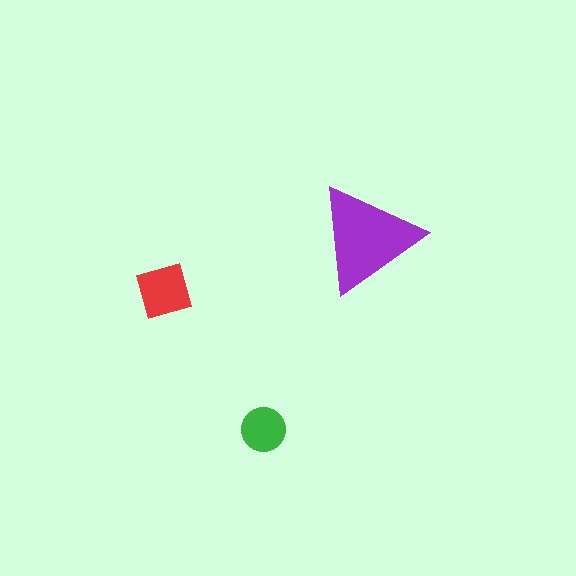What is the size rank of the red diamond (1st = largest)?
2nd.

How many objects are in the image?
There are 3 objects in the image.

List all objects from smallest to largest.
The green circle, the red diamond, the purple triangle.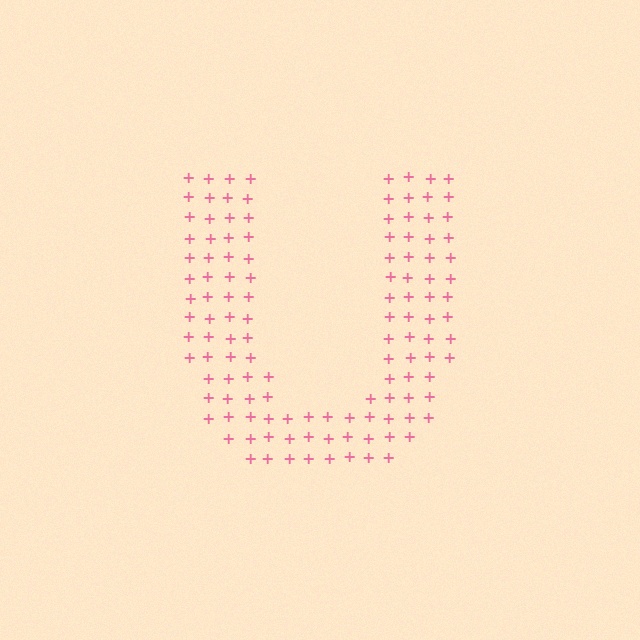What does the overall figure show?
The overall figure shows the letter U.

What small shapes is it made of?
It is made of small plus signs.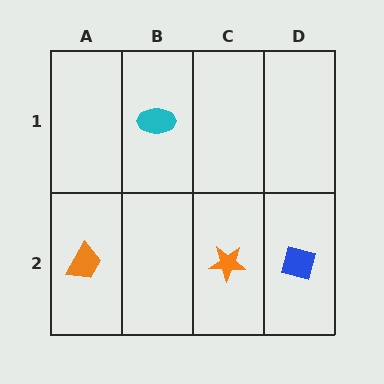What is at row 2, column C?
An orange star.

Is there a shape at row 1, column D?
No, that cell is empty.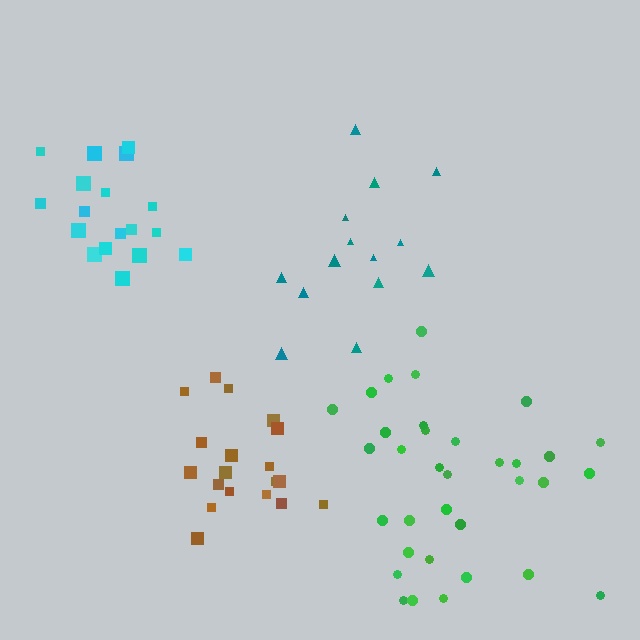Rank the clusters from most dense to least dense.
cyan, green, brown, teal.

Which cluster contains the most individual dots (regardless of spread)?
Green (34).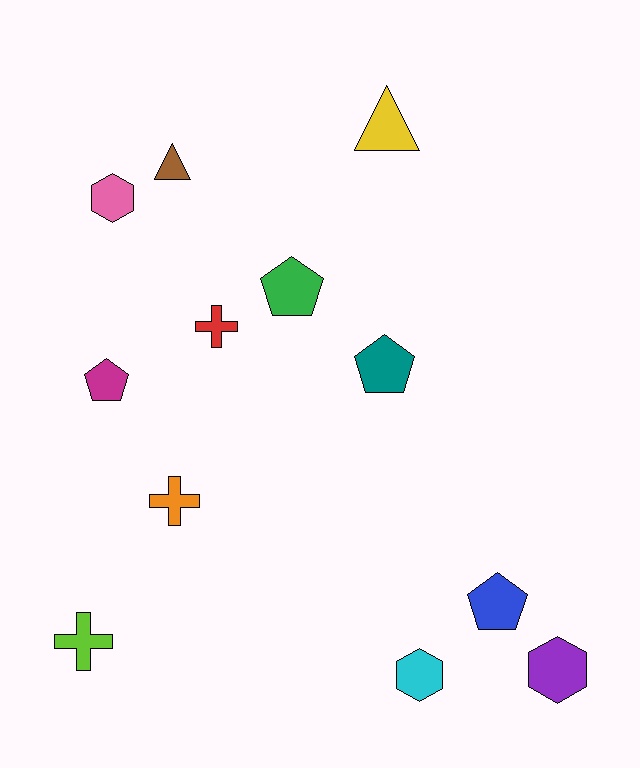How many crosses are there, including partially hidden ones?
There are 3 crosses.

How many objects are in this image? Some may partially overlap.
There are 12 objects.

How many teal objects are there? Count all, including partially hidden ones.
There is 1 teal object.